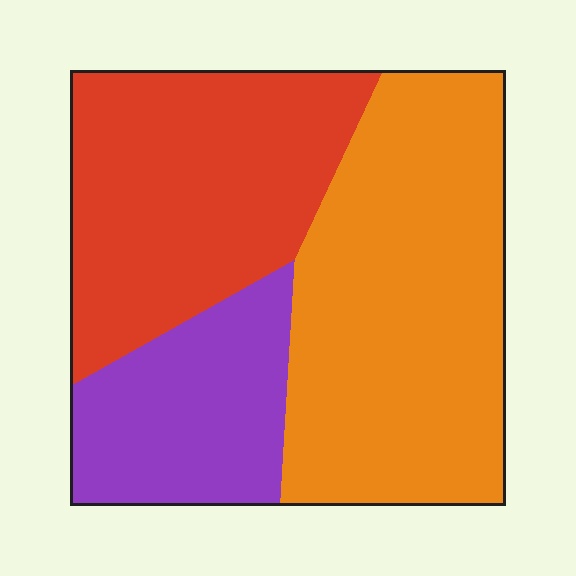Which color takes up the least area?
Purple, at roughly 20%.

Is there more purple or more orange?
Orange.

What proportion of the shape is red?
Red takes up about one third (1/3) of the shape.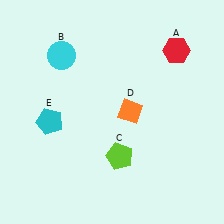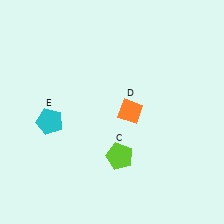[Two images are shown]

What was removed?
The cyan circle (B), the red hexagon (A) were removed in Image 2.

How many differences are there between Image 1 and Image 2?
There are 2 differences between the two images.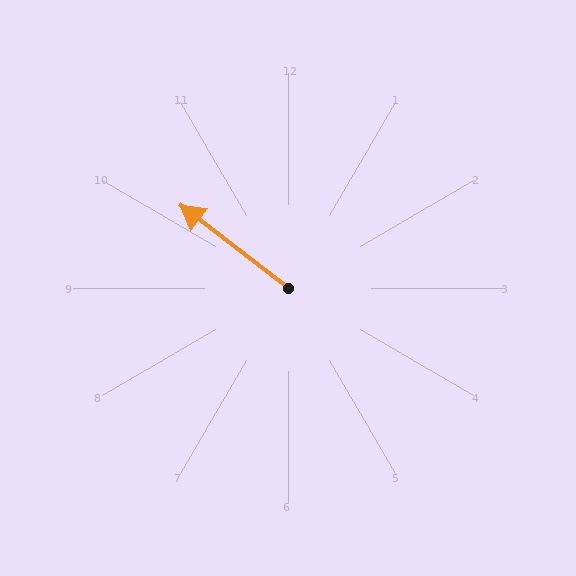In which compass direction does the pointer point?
Northwest.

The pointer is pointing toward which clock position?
Roughly 10 o'clock.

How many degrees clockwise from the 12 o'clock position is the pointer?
Approximately 308 degrees.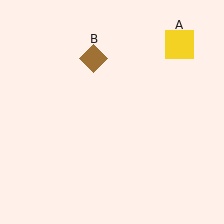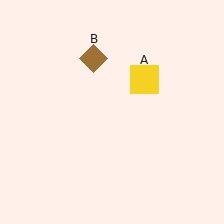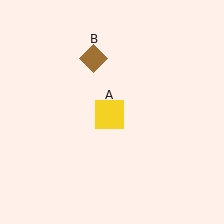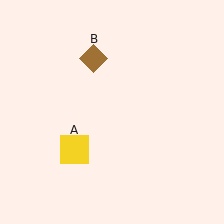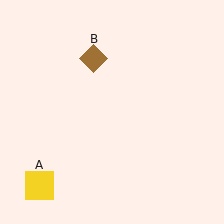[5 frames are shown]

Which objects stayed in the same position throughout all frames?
Brown diamond (object B) remained stationary.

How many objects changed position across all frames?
1 object changed position: yellow square (object A).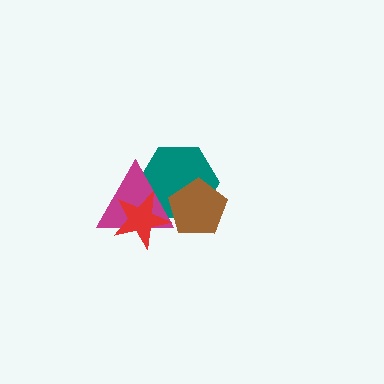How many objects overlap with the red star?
2 objects overlap with the red star.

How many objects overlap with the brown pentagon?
2 objects overlap with the brown pentagon.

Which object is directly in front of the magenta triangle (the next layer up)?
The red star is directly in front of the magenta triangle.